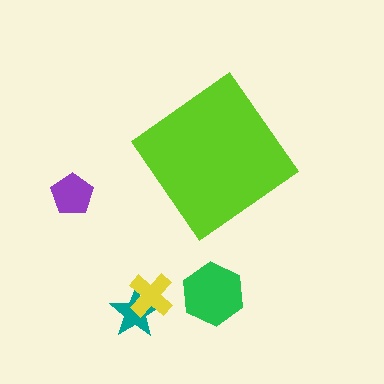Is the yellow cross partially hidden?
No, the yellow cross is fully visible.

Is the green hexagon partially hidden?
No, the green hexagon is fully visible.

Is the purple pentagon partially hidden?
No, the purple pentagon is fully visible.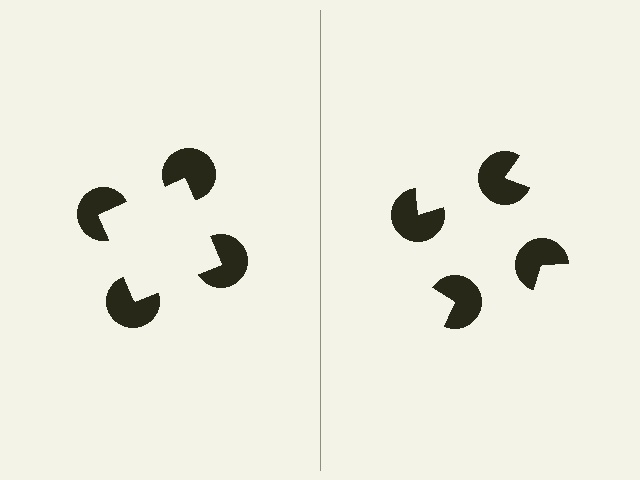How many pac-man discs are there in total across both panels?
8 — 4 on each side.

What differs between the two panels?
The pac-man discs are positioned identically on both sides; only the wedge orientations differ. On the left they align to a square; on the right they are misaligned.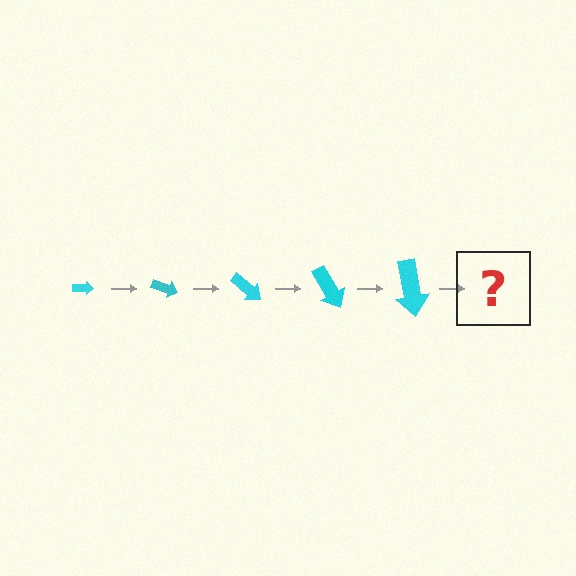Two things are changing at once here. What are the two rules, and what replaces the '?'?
The two rules are that the arrow grows larger each step and it rotates 20 degrees each step. The '?' should be an arrow, larger than the previous one and rotated 100 degrees from the start.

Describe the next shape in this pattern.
It should be an arrow, larger than the previous one and rotated 100 degrees from the start.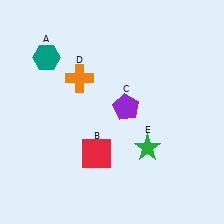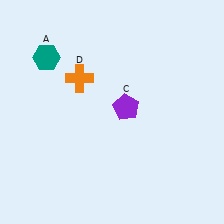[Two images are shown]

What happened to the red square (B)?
The red square (B) was removed in Image 2. It was in the bottom-left area of Image 1.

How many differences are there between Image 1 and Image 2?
There are 2 differences between the two images.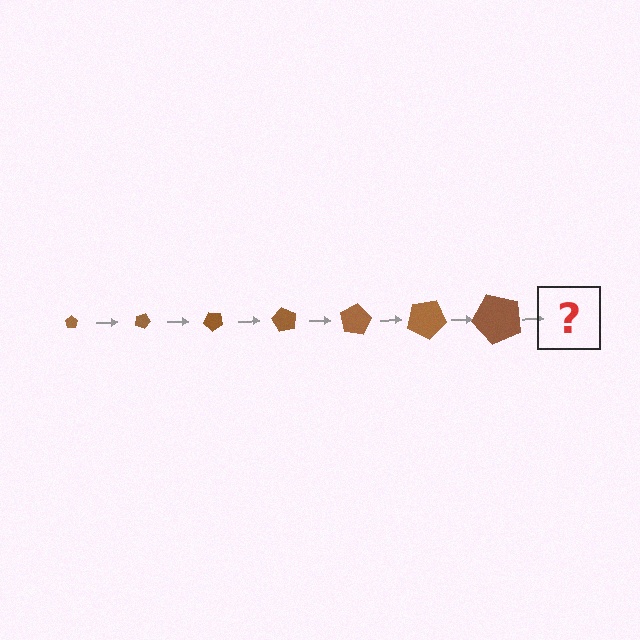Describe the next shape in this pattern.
It should be a pentagon, larger than the previous one and rotated 140 degrees from the start.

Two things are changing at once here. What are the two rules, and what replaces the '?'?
The two rules are that the pentagon grows larger each step and it rotates 20 degrees each step. The '?' should be a pentagon, larger than the previous one and rotated 140 degrees from the start.